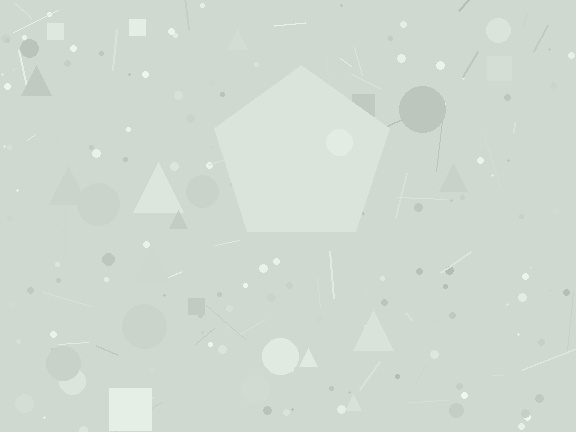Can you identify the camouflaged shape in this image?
The camouflaged shape is a pentagon.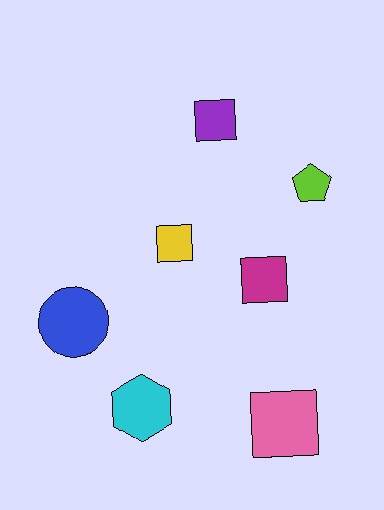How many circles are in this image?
There is 1 circle.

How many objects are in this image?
There are 7 objects.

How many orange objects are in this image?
There are no orange objects.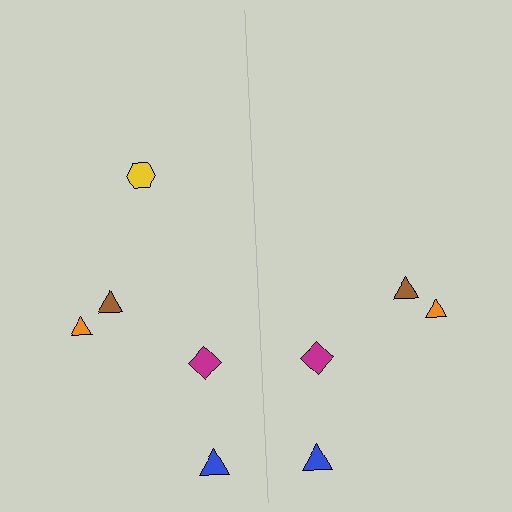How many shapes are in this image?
There are 9 shapes in this image.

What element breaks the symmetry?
A yellow hexagon is missing from the right side.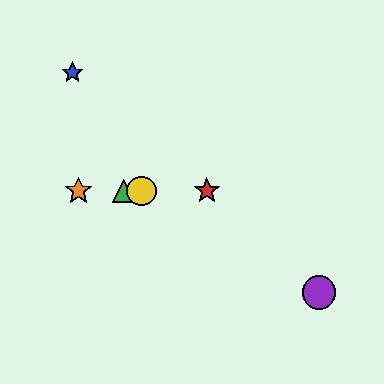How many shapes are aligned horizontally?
4 shapes (the red star, the green triangle, the yellow circle, the orange star) are aligned horizontally.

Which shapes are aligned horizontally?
The red star, the green triangle, the yellow circle, the orange star are aligned horizontally.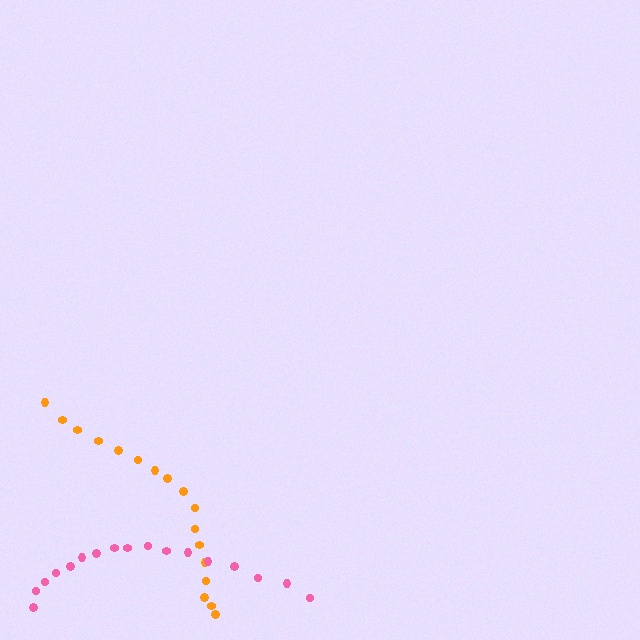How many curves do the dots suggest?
There are 2 distinct paths.